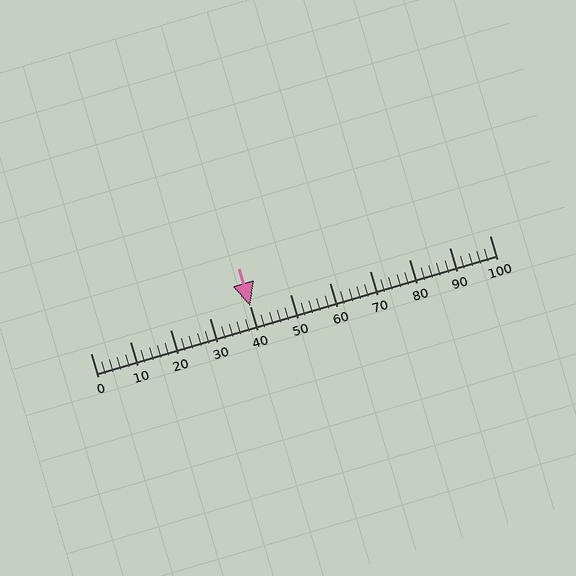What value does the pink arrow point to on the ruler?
The pink arrow points to approximately 40.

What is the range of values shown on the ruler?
The ruler shows values from 0 to 100.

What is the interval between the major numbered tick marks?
The major tick marks are spaced 10 units apart.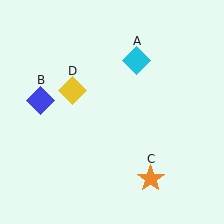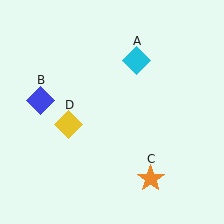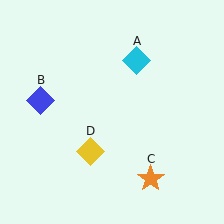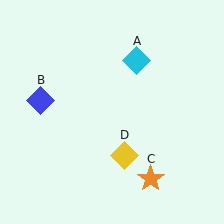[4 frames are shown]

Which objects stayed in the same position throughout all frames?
Cyan diamond (object A) and blue diamond (object B) and orange star (object C) remained stationary.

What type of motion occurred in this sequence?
The yellow diamond (object D) rotated counterclockwise around the center of the scene.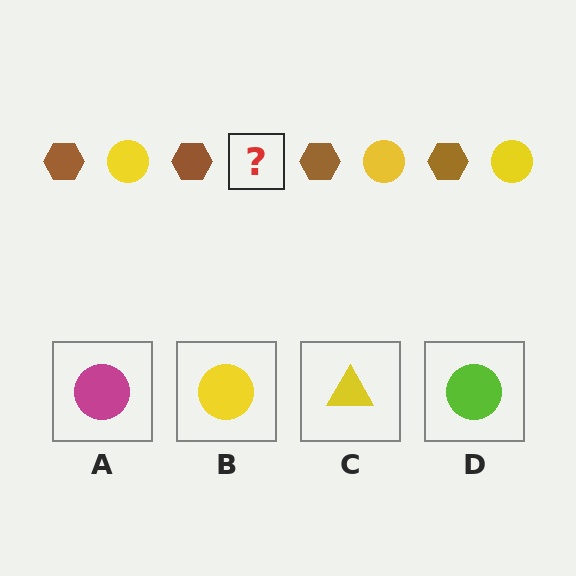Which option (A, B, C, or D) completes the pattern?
B.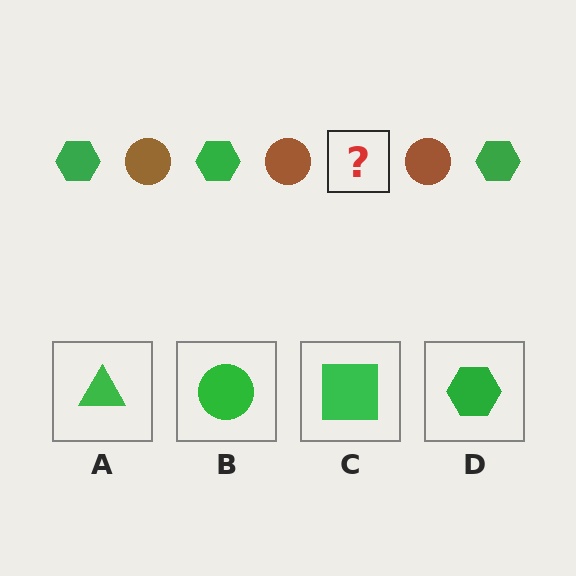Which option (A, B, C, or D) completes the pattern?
D.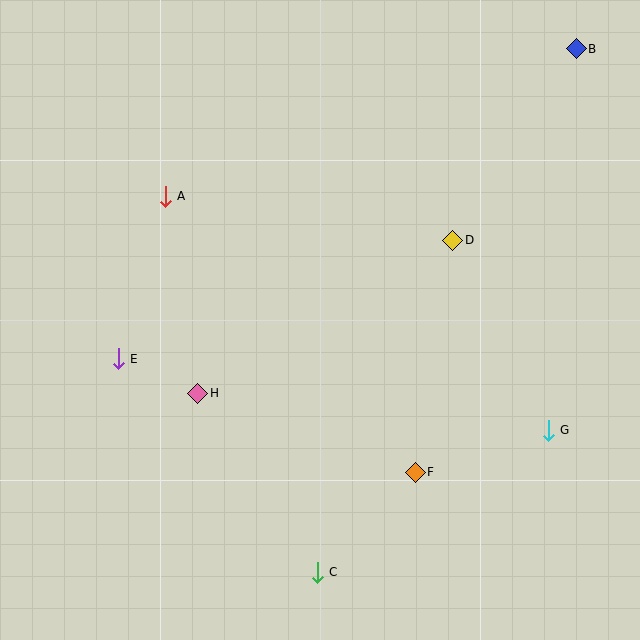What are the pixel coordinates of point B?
Point B is at (576, 49).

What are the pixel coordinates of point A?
Point A is at (165, 196).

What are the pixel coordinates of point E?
Point E is at (118, 359).